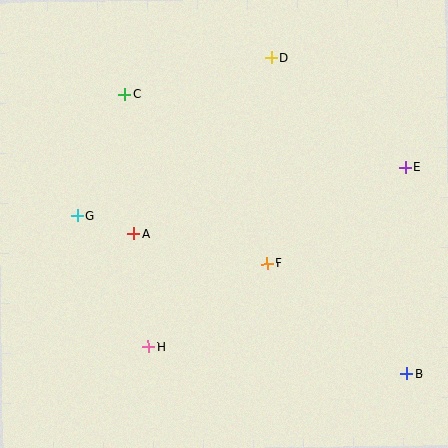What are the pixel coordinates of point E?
Point E is at (406, 167).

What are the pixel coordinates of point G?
Point G is at (77, 216).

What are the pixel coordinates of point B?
Point B is at (406, 373).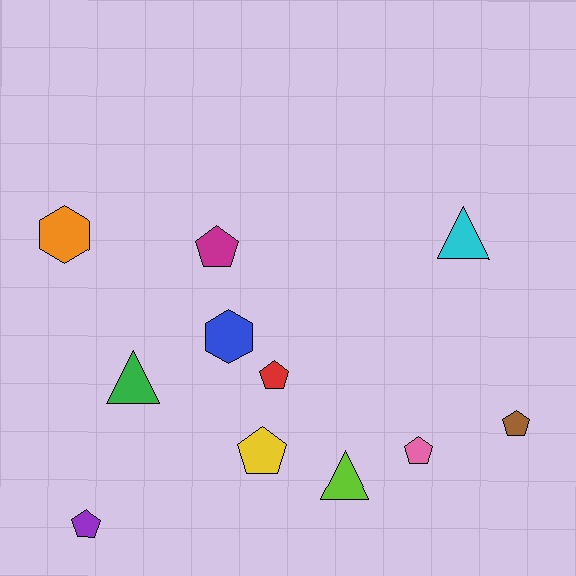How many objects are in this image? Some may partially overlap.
There are 11 objects.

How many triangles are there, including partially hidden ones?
There are 3 triangles.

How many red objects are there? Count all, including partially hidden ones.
There is 1 red object.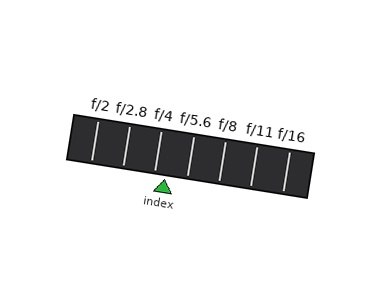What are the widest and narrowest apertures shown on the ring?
The widest aperture shown is f/2 and the narrowest is f/16.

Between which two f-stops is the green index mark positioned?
The index mark is between f/4 and f/5.6.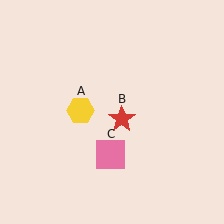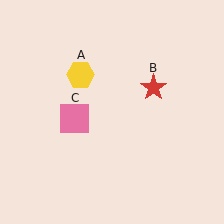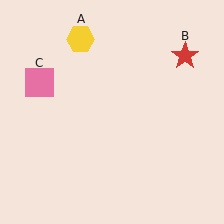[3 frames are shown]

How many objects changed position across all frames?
3 objects changed position: yellow hexagon (object A), red star (object B), pink square (object C).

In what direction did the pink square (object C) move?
The pink square (object C) moved up and to the left.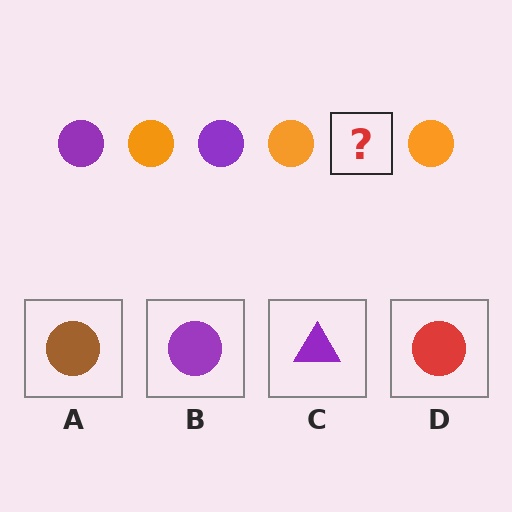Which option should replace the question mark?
Option B.